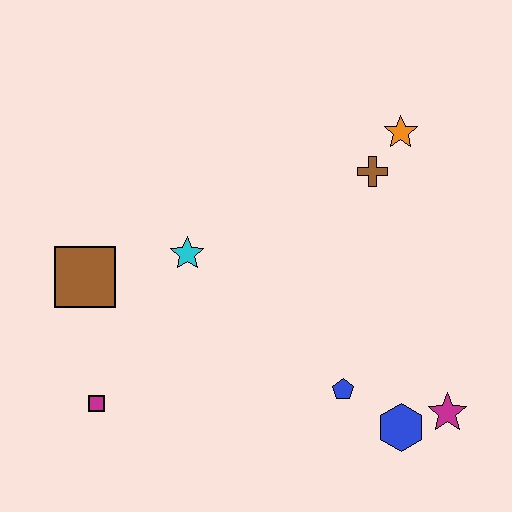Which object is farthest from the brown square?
The magenta star is farthest from the brown square.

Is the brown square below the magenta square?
No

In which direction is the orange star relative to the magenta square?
The orange star is to the right of the magenta square.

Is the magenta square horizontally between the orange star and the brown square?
Yes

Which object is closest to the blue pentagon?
The blue hexagon is closest to the blue pentagon.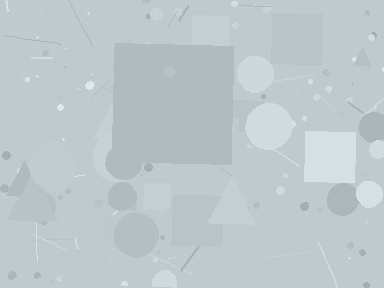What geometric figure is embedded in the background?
A square is embedded in the background.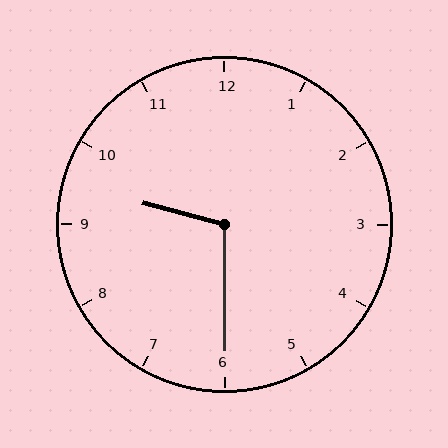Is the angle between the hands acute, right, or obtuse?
It is obtuse.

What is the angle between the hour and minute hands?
Approximately 105 degrees.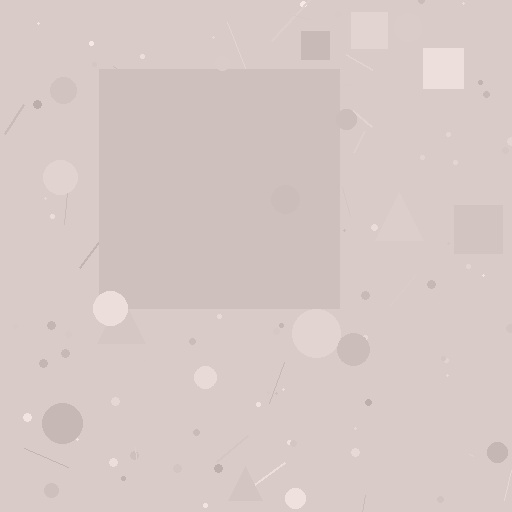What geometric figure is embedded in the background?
A square is embedded in the background.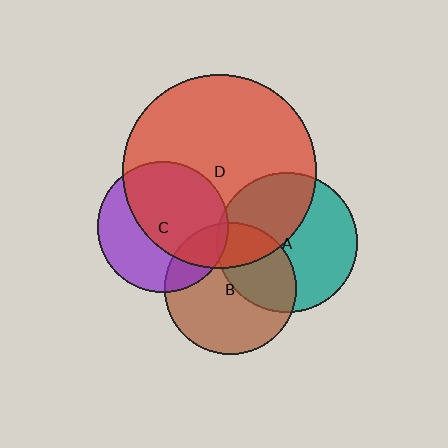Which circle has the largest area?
Circle D (red).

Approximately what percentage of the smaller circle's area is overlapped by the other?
Approximately 35%.